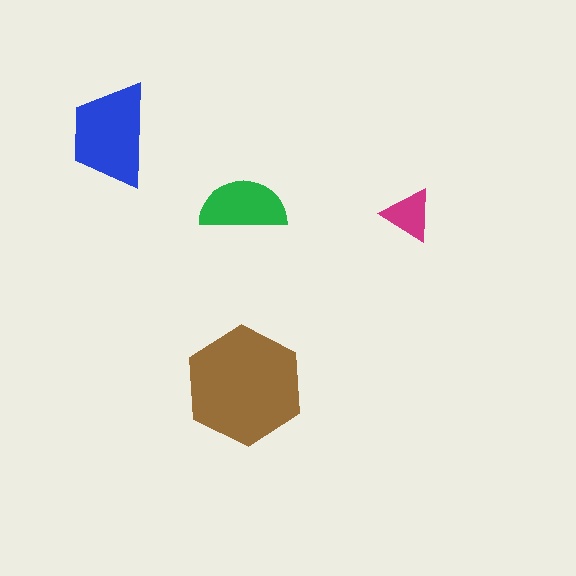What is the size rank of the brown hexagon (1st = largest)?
1st.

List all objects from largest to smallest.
The brown hexagon, the blue trapezoid, the green semicircle, the magenta triangle.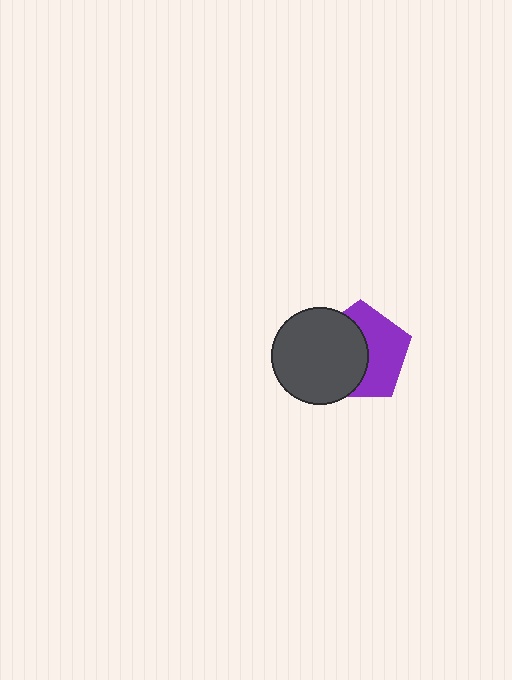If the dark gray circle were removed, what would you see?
You would see the complete purple pentagon.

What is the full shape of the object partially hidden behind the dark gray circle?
The partially hidden object is a purple pentagon.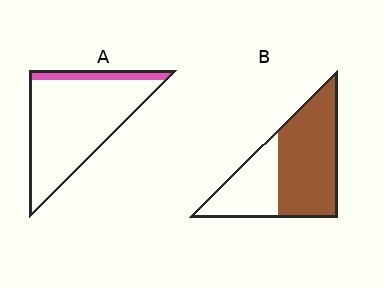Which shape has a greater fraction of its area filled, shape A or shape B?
Shape B.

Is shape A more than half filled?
No.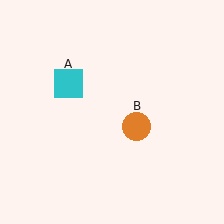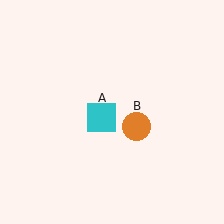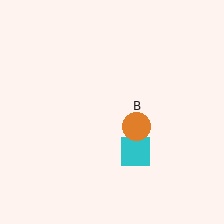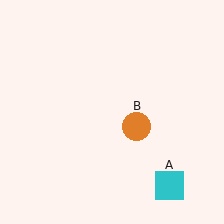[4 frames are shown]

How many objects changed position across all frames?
1 object changed position: cyan square (object A).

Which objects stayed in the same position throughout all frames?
Orange circle (object B) remained stationary.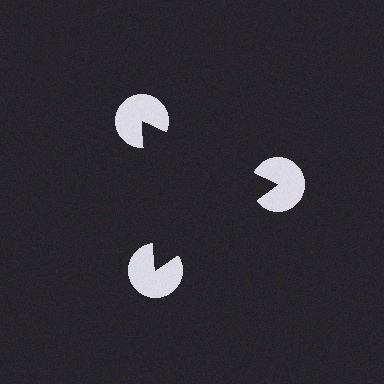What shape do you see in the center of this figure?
An illusory triangle — its edges are inferred from the aligned wedge cuts in the pac-man discs, not physically drawn.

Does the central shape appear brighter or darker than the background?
It typically appears slightly darker than the background, even though no actual brightness change is drawn.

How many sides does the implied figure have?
3 sides.